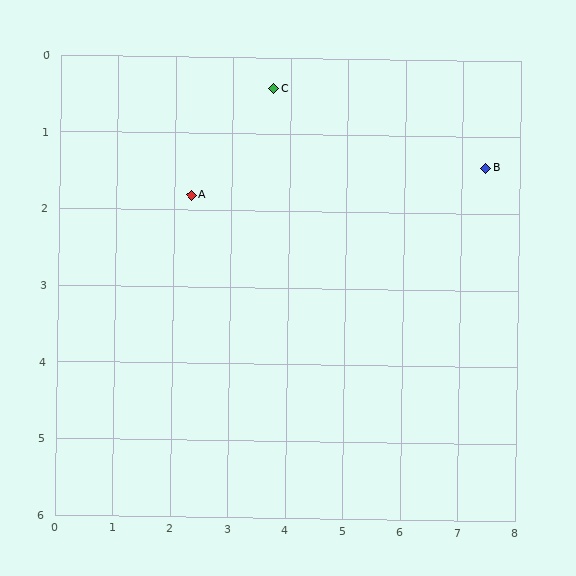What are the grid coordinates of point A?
Point A is at approximately (2.3, 1.8).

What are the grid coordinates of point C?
Point C is at approximately (3.7, 0.4).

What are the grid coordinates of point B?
Point B is at approximately (7.4, 1.4).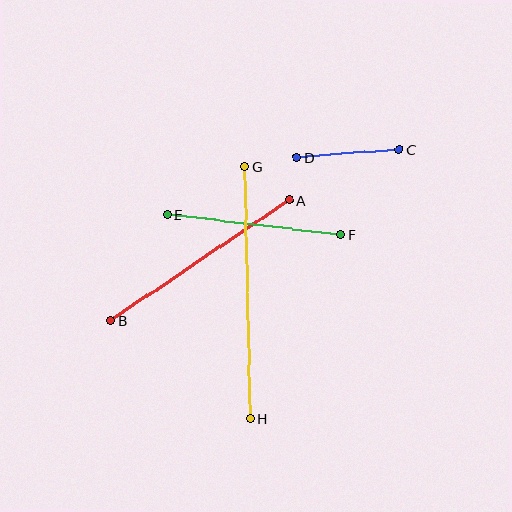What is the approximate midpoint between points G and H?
The midpoint is at approximately (248, 293) pixels.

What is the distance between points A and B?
The distance is approximately 215 pixels.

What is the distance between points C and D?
The distance is approximately 102 pixels.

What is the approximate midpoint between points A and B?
The midpoint is at approximately (200, 260) pixels.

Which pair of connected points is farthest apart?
Points G and H are farthest apart.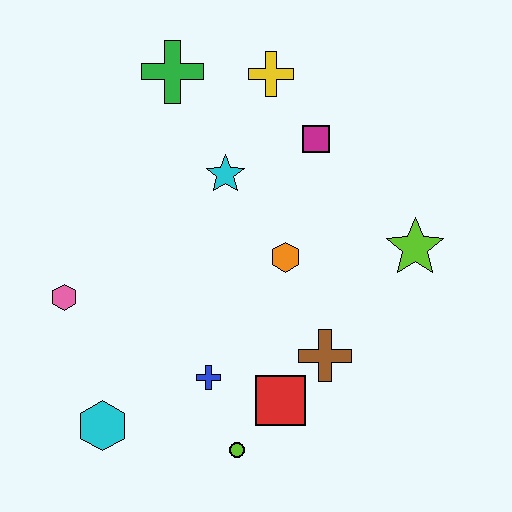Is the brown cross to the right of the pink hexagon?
Yes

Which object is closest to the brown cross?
The red square is closest to the brown cross.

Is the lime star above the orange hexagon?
Yes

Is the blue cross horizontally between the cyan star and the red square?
No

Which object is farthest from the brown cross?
The green cross is farthest from the brown cross.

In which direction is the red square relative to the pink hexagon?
The red square is to the right of the pink hexagon.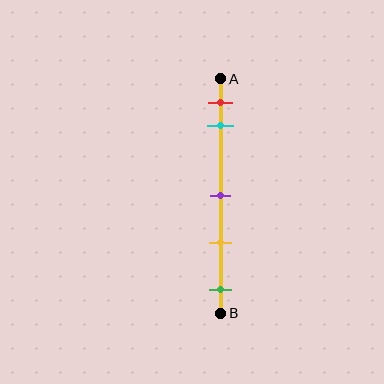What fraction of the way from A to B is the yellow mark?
The yellow mark is approximately 70% (0.7) of the way from A to B.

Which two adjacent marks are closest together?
The red and cyan marks are the closest adjacent pair.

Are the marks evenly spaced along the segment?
No, the marks are not evenly spaced.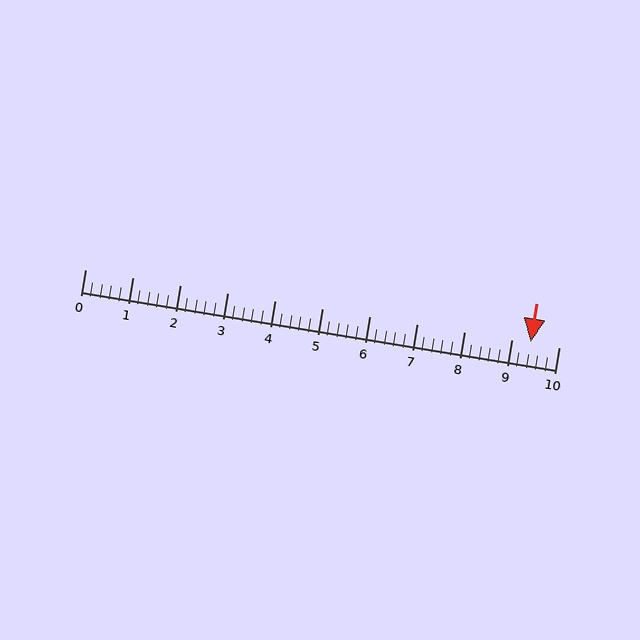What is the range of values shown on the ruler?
The ruler shows values from 0 to 10.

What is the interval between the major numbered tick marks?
The major tick marks are spaced 1 units apart.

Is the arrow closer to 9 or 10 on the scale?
The arrow is closer to 9.